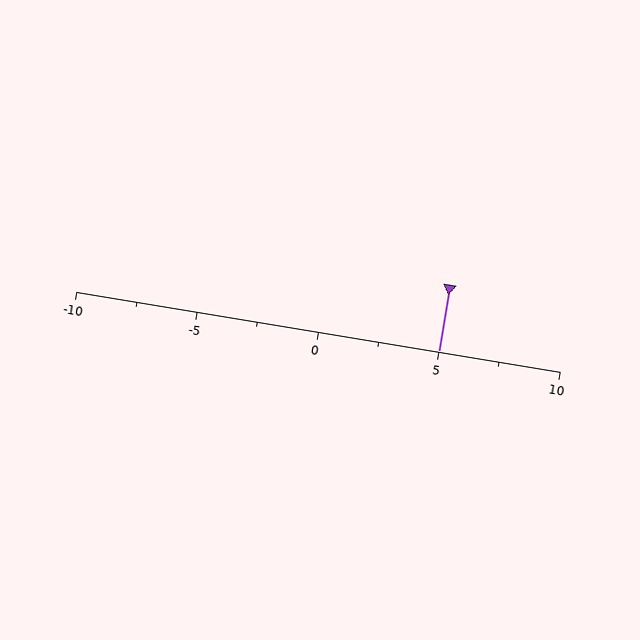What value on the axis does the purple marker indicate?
The marker indicates approximately 5.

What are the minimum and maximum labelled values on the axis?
The axis runs from -10 to 10.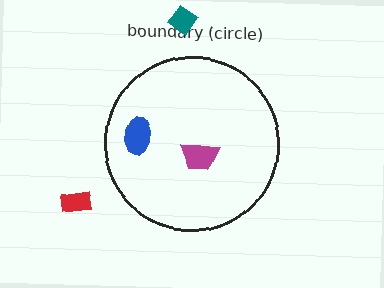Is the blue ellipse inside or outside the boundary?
Inside.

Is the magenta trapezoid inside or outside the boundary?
Inside.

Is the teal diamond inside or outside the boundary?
Outside.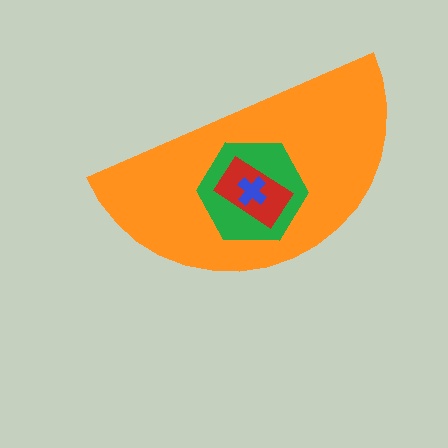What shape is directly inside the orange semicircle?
The green hexagon.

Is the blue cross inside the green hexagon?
Yes.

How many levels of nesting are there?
4.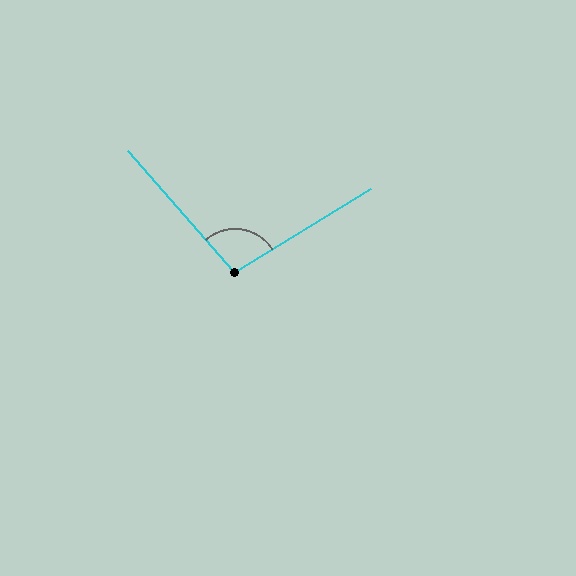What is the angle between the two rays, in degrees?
Approximately 100 degrees.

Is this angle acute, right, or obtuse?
It is obtuse.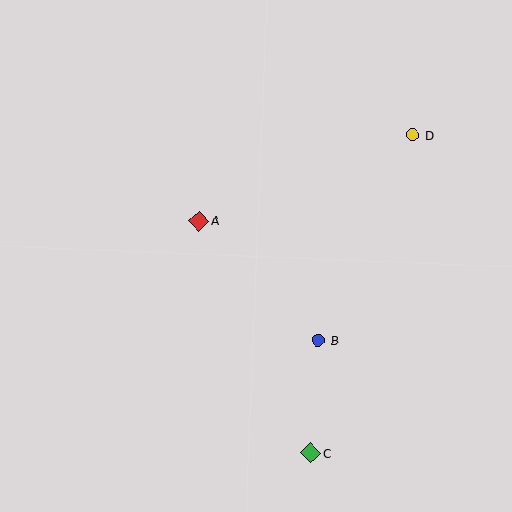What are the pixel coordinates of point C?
Point C is at (311, 453).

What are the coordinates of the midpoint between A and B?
The midpoint between A and B is at (259, 280).